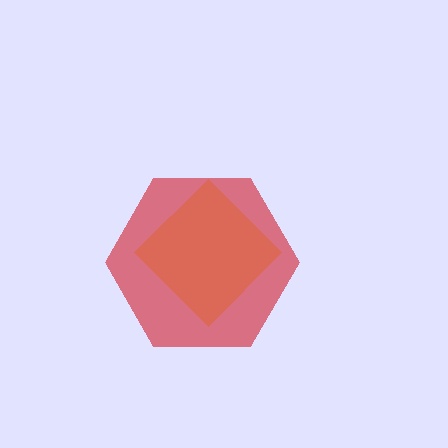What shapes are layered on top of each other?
The layered shapes are: a yellow diamond, a red hexagon.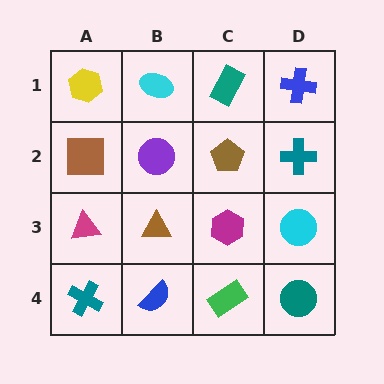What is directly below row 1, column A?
A brown square.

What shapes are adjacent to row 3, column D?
A teal cross (row 2, column D), a teal circle (row 4, column D), a magenta hexagon (row 3, column C).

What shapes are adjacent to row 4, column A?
A magenta triangle (row 3, column A), a blue semicircle (row 4, column B).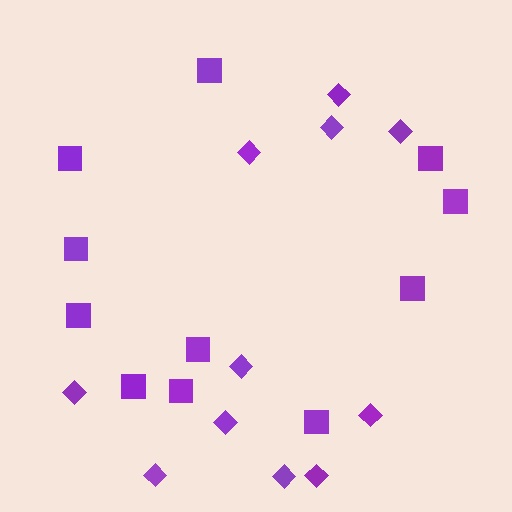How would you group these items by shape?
There are 2 groups: one group of squares (11) and one group of diamonds (11).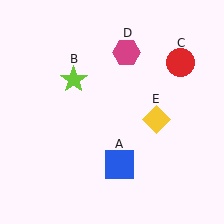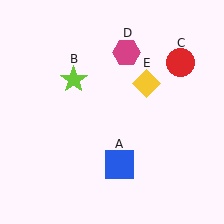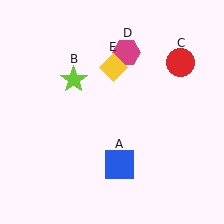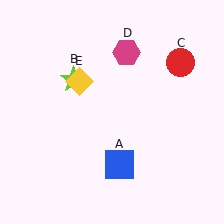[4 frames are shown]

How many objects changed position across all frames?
1 object changed position: yellow diamond (object E).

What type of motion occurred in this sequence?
The yellow diamond (object E) rotated counterclockwise around the center of the scene.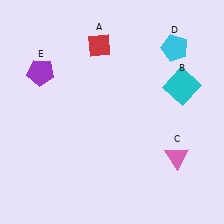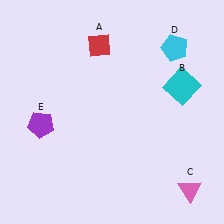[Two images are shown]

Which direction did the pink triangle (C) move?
The pink triangle (C) moved down.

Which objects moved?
The objects that moved are: the pink triangle (C), the purple pentagon (E).